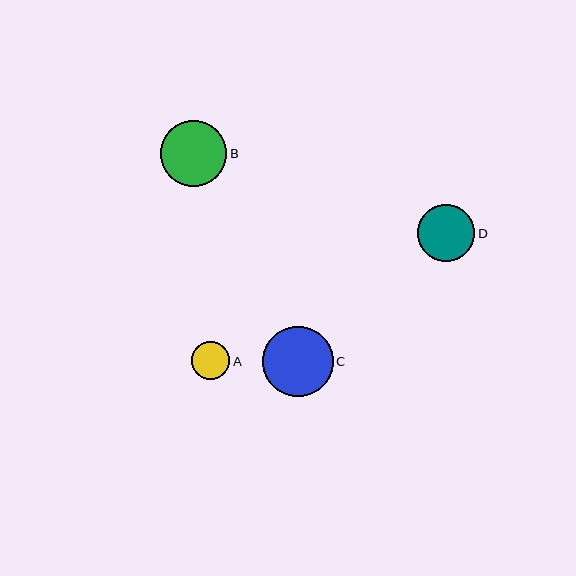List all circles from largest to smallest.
From largest to smallest: C, B, D, A.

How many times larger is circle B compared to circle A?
Circle B is approximately 1.7 times the size of circle A.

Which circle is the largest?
Circle C is the largest with a size of approximately 70 pixels.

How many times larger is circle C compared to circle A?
Circle C is approximately 1.8 times the size of circle A.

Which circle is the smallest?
Circle A is the smallest with a size of approximately 38 pixels.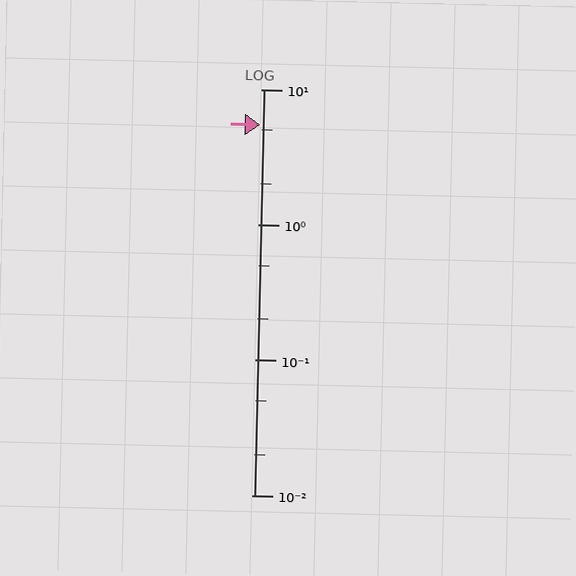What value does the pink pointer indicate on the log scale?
The pointer indicates approximately 5.5.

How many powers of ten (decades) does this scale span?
The scale spans 3 decades, from 0.01 to 10.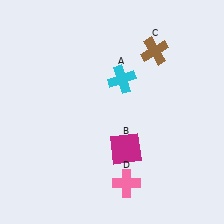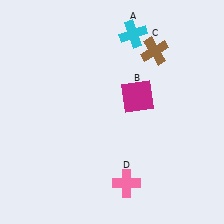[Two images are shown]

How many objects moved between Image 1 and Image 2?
2 objects moved between the two images.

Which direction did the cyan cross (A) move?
The cyan cross (A) moved up.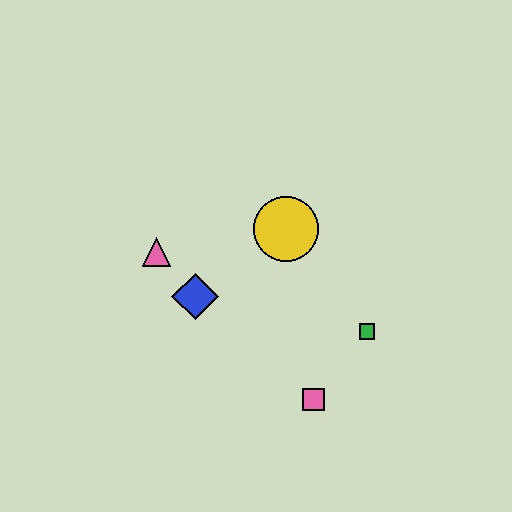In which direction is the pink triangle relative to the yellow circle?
The pink triangle is to the left of the yellow circle.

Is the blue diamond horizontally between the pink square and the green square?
No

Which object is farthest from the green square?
The pink triangle is farthest from the green square.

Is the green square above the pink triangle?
No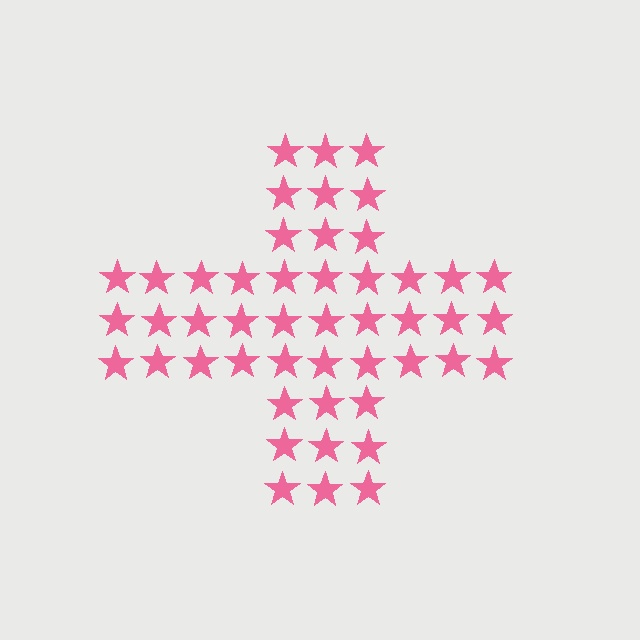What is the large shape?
The large shape is a cross.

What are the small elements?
The small elements are stars.